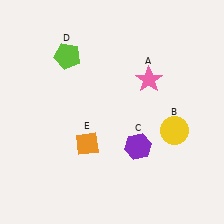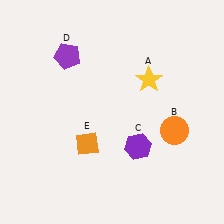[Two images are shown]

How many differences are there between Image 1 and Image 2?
There are 3 differences between the two images.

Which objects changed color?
A changed from pink to yellow. B changed from yellow to orange. D changed from lime to purple.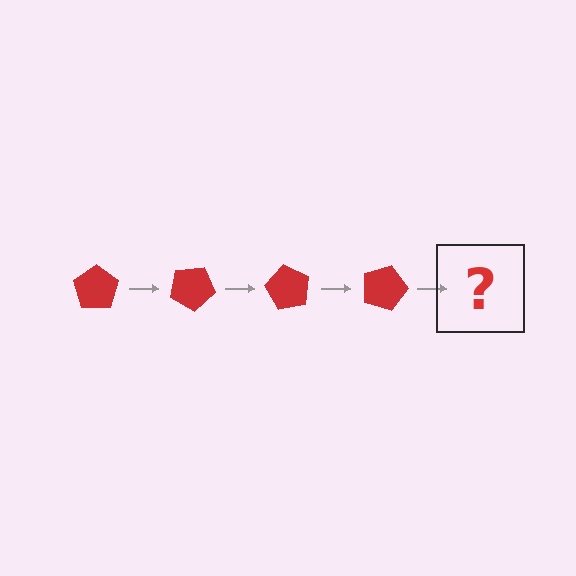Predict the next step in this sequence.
The next step is a red pentagon rotated 120 degrees.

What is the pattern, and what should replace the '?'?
The pattern is that the pentagon rotates 30 degrees each step. The '?' should be a red pentagon rotated 120 degrees.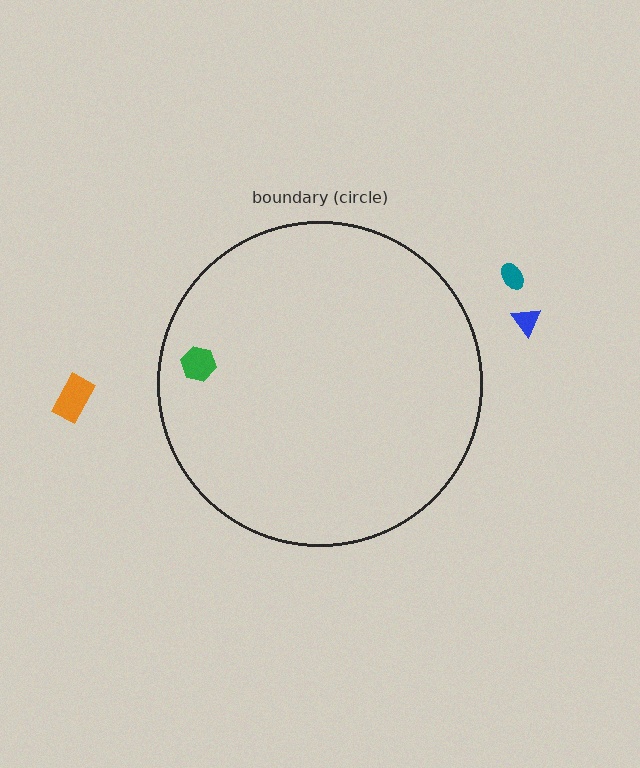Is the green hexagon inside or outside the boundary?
Inside.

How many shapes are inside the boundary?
1 inside, 3 outside.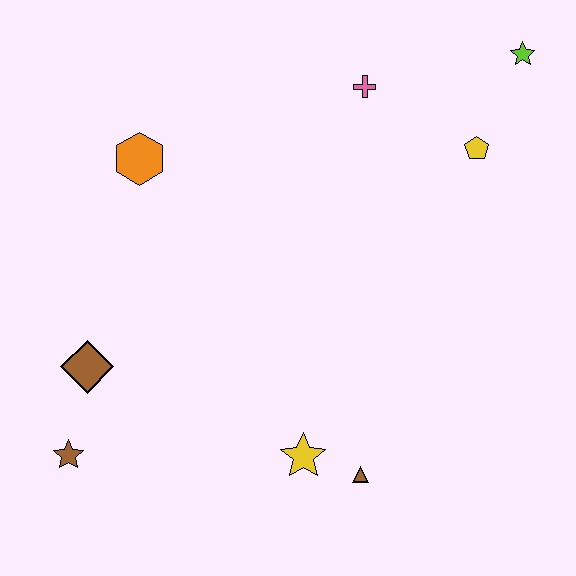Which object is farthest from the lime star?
The brown star is farthest from the lime star.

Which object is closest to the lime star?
The yellow pentagon is closest to the lime star.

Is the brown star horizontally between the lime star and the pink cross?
No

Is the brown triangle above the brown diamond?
No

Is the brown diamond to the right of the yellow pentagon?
No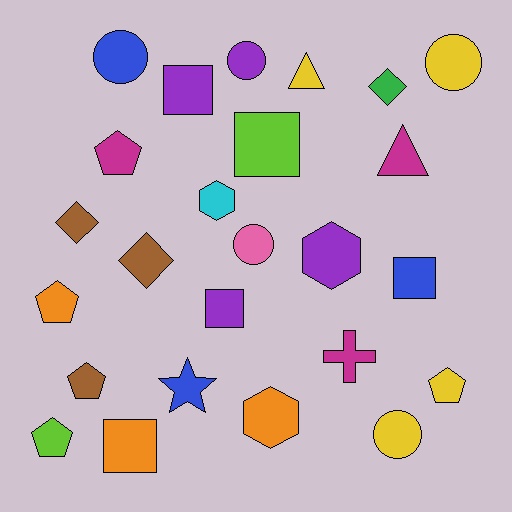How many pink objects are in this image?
There is 1 pink object.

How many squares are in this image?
There are 5 squares.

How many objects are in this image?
There are 25 objects.